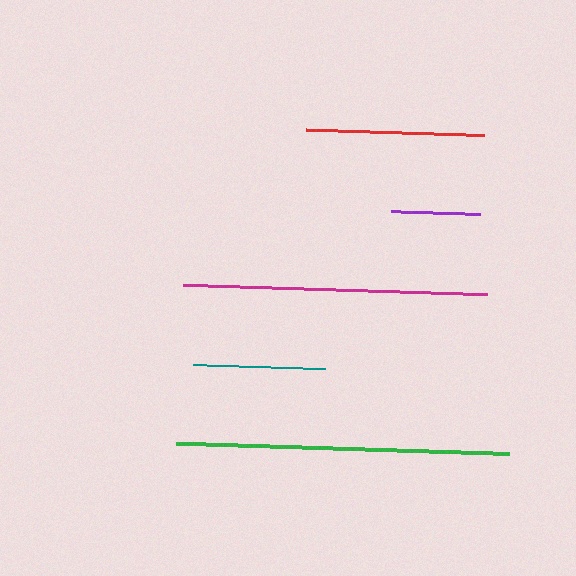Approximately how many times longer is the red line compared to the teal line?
The red line is approximately 1.3 times the length of the teal line.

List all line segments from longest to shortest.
From longest to shortest: green, magenta, red, teal, purple.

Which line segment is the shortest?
The purple line is the shortest at approximately 89 pixels.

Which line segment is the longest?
The green line is the longest at approximately 332 pixels.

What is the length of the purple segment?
The purple segment is approximately 89 pixels long.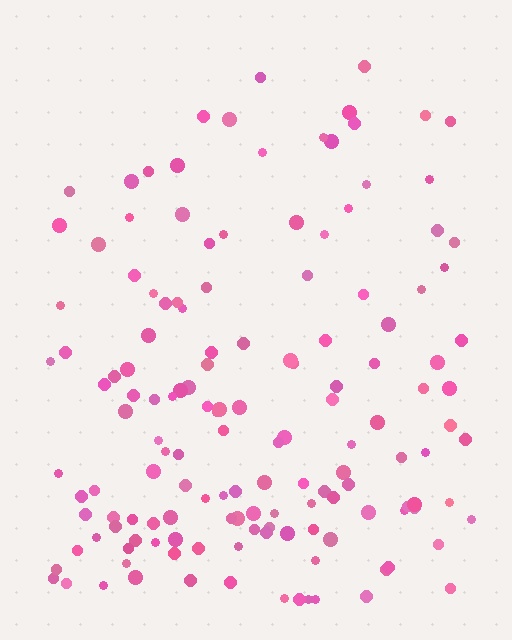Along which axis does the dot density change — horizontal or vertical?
Vertical.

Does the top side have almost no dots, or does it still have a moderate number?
Still a moderate number, just noticeably fewer than the bottom.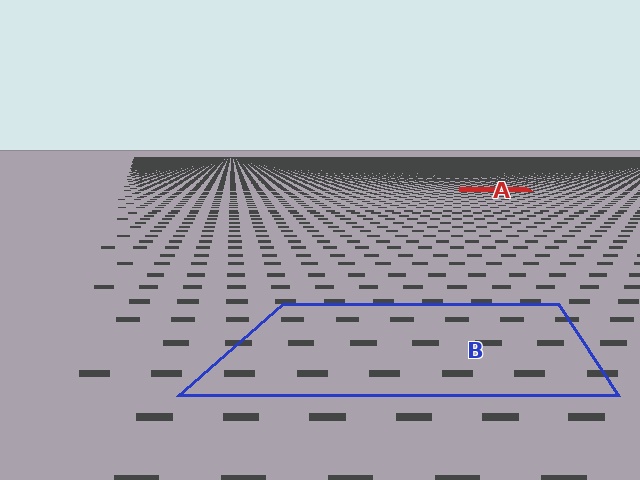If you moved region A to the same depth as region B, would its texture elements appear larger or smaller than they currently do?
They would appear larger. At a closer depth, the same texture elements are projected at a bigger on-screen size.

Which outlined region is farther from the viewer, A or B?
Region A is farther from the viewer — the texture elements inside it appear smaller and more densely packed.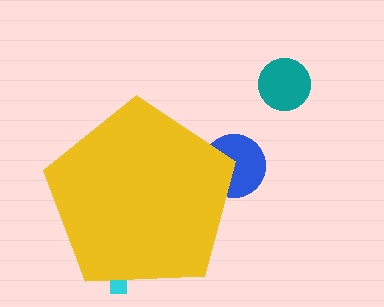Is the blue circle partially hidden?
Yes, the blue circle is partially hidden behind the yellow pentagon.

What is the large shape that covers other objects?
A yellow pentagon.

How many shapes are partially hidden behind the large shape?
2 shapes are partially hidden.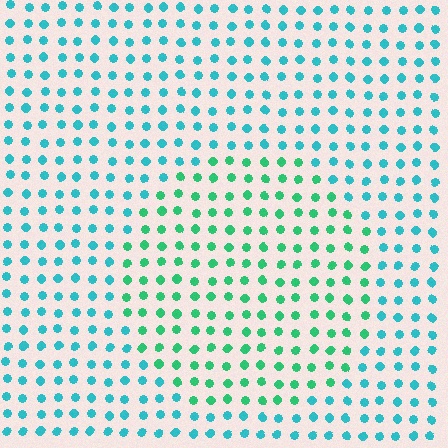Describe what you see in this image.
The image is filled with small cyan elements in a uniform arrangement. A circle-shaped region is visible where the elements are tinted to a slightly different hue, forming a subtle color boundary.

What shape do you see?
I see a circle.